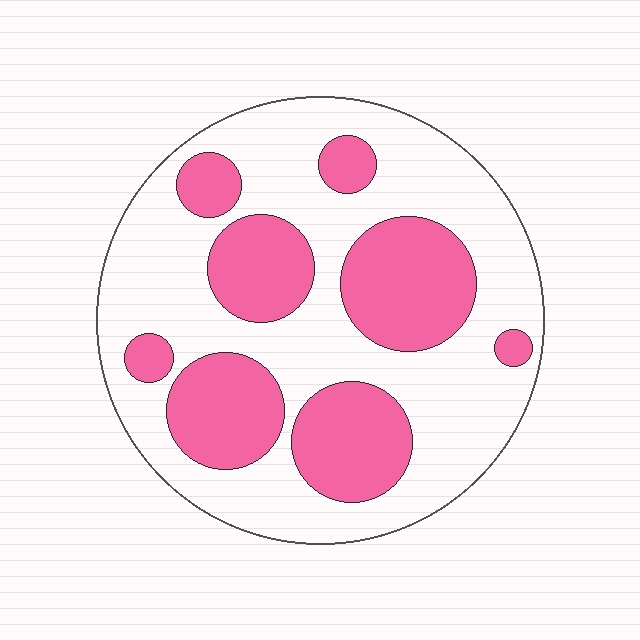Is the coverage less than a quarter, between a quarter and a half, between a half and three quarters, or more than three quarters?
Between a quarter and a half.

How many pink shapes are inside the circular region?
8.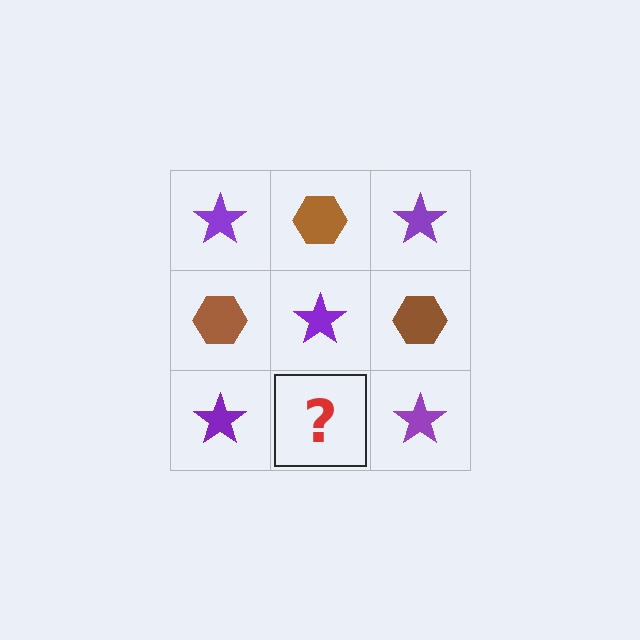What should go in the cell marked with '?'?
The missing cell should contain a brown hexagon.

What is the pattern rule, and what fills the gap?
The rule is that it alternates purple star and brown hexagon in a checkerboard pattern. The gap should be filled with a brown hexagon.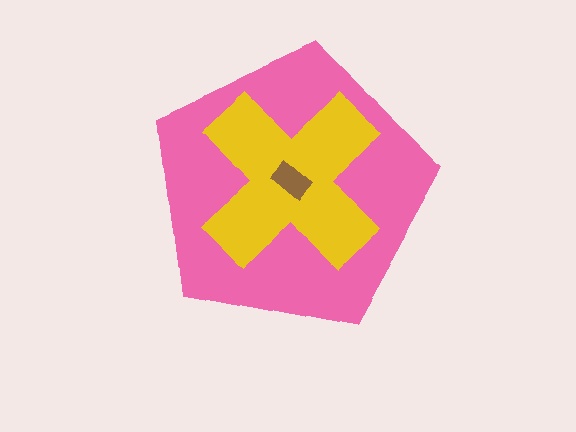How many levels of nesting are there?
3.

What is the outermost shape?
The pink pentagon.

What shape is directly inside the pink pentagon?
The yellow cross.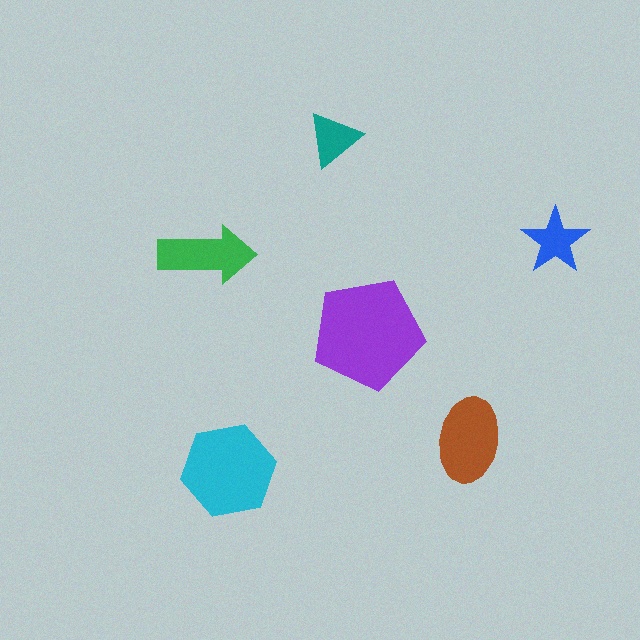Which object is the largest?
The purple pentagon.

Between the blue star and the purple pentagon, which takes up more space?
The purple pentagon.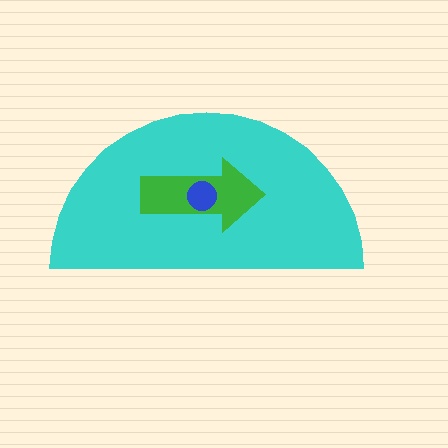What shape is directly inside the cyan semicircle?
The green arrow.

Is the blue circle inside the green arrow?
Yes.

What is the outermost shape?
The cyan semicircle.